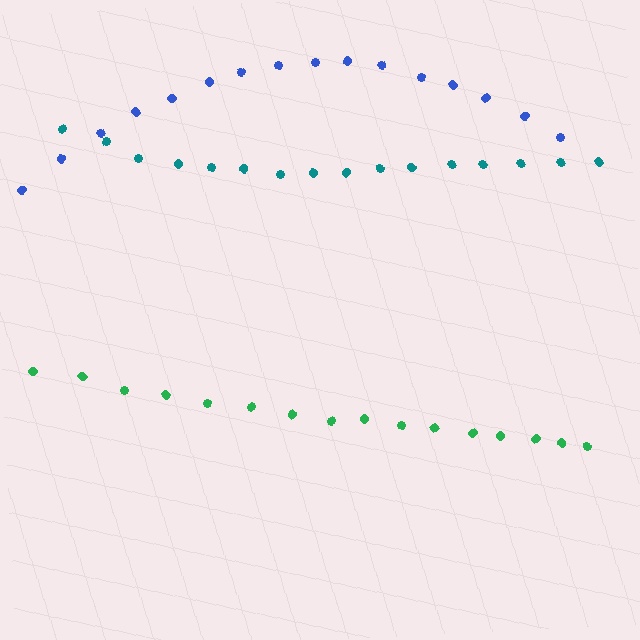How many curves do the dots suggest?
There are 3 distinct paths.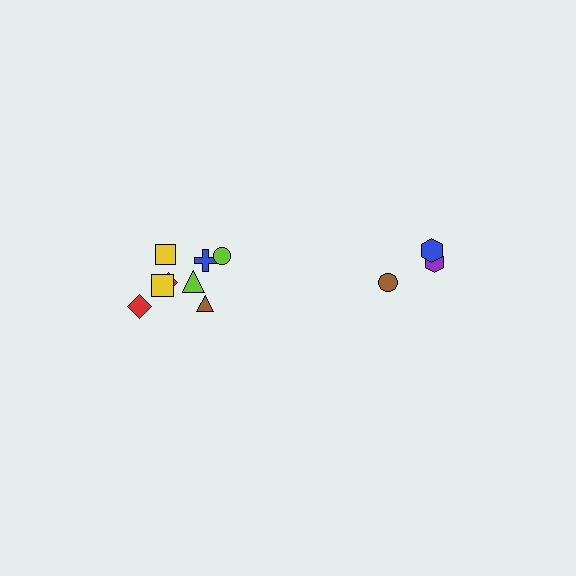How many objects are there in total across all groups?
There are 11 objects.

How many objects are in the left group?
There are 8 objects.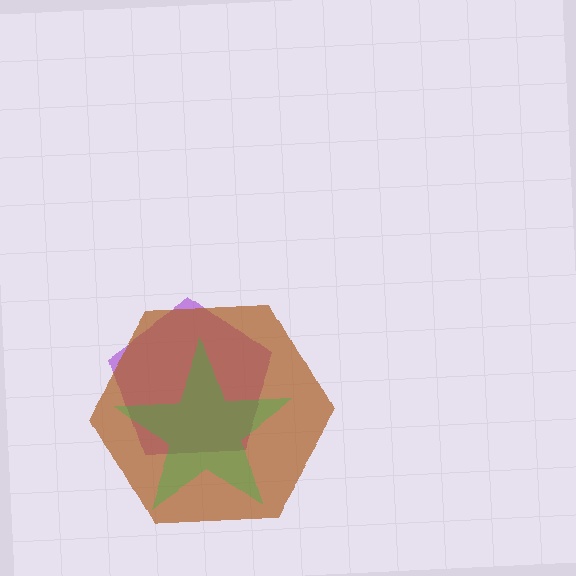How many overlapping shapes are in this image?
There are 3 overlapping shapes in the image.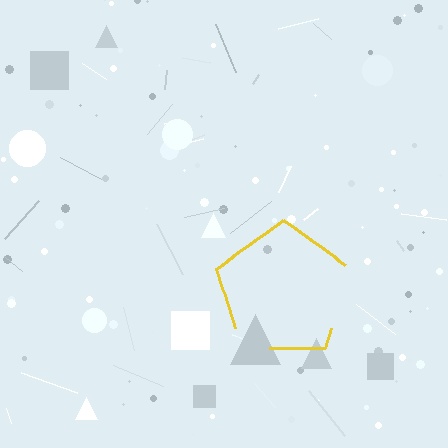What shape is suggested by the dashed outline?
The dashed outline suggests a pentagon.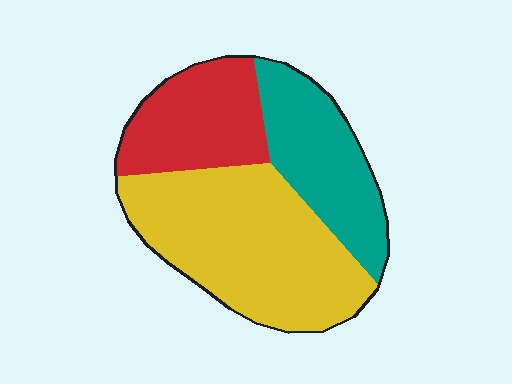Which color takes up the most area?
Yellow, at roughly 50%.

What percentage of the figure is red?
Red takes up about one quarter (1/4) of the figure.